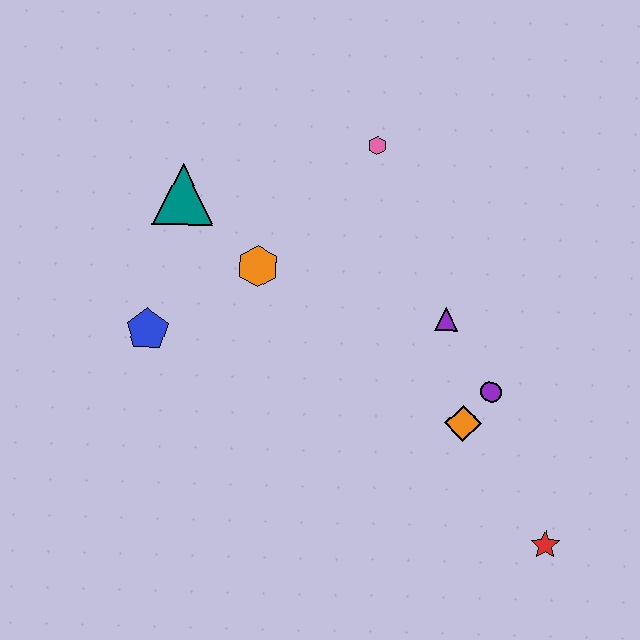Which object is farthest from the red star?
The teal triangle is farthest from the red star.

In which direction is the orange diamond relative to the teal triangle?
The orange diamond is to the right of the teal triangle.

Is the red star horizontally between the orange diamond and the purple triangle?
No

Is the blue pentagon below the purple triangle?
Yes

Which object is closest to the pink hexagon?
The orange hexagon is closest to the pink hexagon.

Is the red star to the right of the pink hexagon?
Yes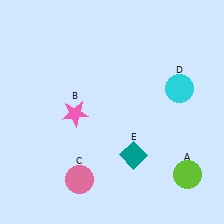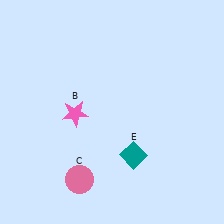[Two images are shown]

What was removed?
The lime circle (A), the cyan circle (D) were removed in Image 2.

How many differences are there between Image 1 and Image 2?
There are 2 differences between the two images.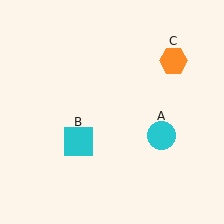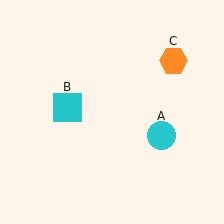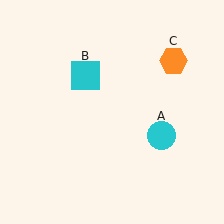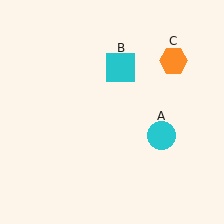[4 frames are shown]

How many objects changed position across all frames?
1 object changed position: cyan square (object B).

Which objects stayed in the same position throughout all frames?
Cyan circle (object A) and orange hexagon (object C) remained stationary.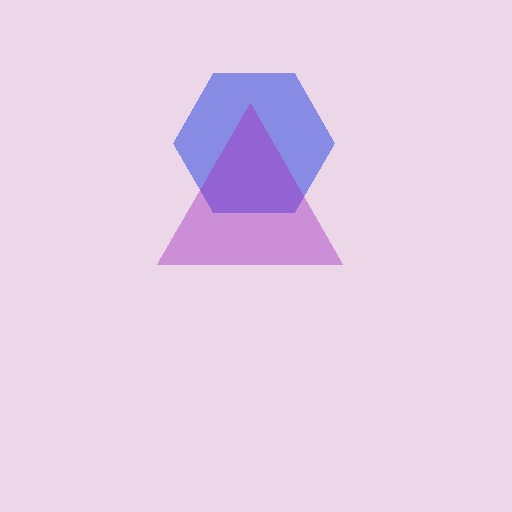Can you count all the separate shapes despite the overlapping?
Yes, there are 2 separate shapes.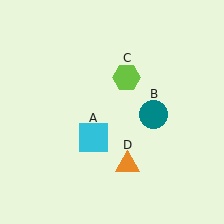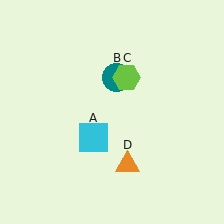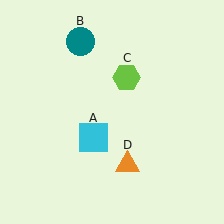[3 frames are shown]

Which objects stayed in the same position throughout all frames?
Cyan square (object A) and lime hexagon (object C) and orange triangle (object D) remained stationary.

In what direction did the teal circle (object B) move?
The teal circle (object B) moved up and to the left.